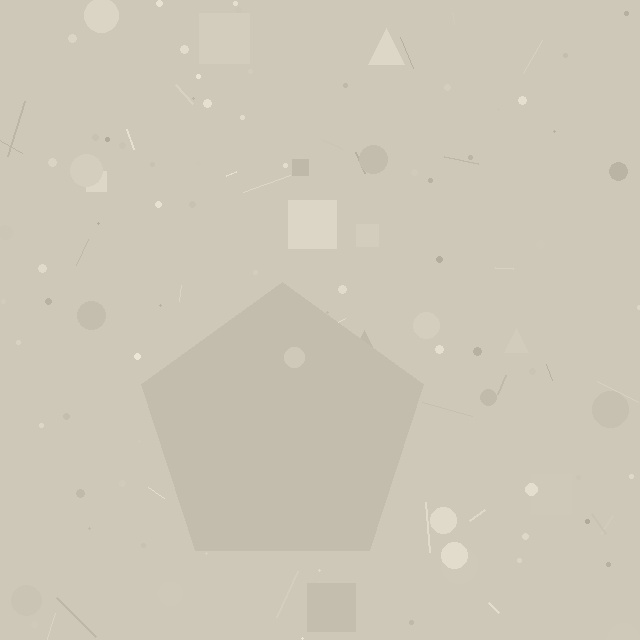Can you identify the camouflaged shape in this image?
The camouflaged shape is a pentagon.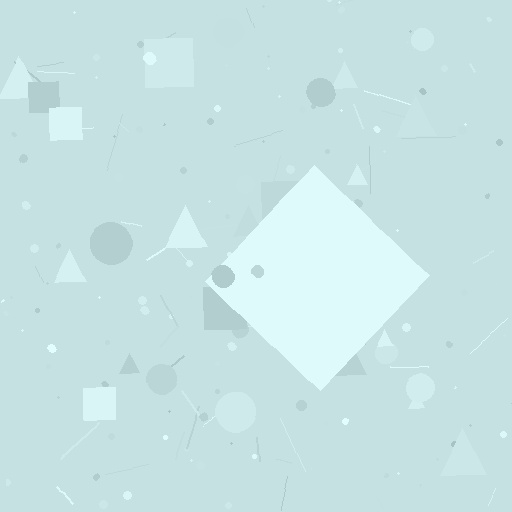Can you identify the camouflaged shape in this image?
The camouflaged shape is a diamond.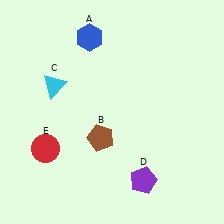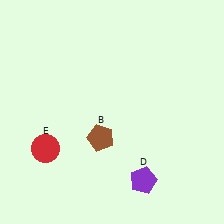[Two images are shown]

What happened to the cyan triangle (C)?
The cyan triangle (C) was removed in Image 2. It was in the top-left area of Image 1.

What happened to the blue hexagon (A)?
The blue hexagon (A) was removed in Image 2. It was in the top-left area of Image 1.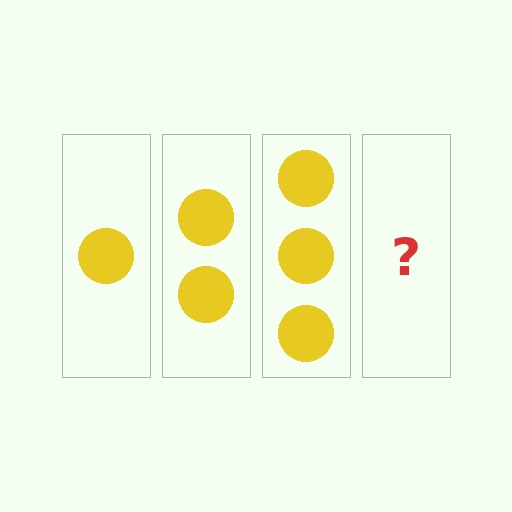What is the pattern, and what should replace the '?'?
The pattern is that each step adds one more circle. The '?' should be 4 circles.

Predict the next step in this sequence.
The next step is 4 circles.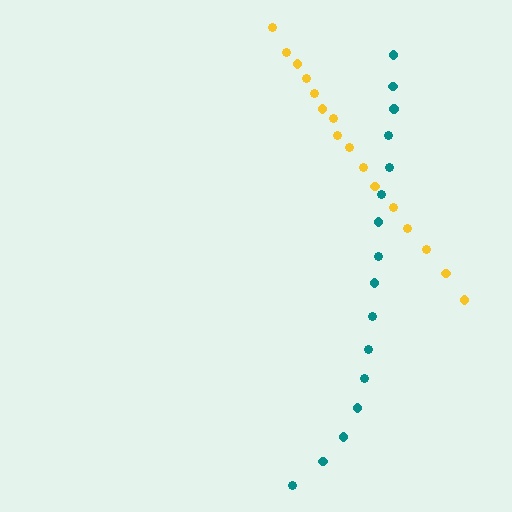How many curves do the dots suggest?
There are 2 distinct paths.